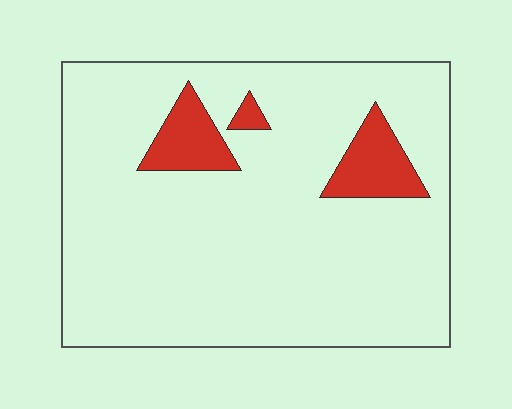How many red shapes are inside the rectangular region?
3.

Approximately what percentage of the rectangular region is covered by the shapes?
Approximately 10%.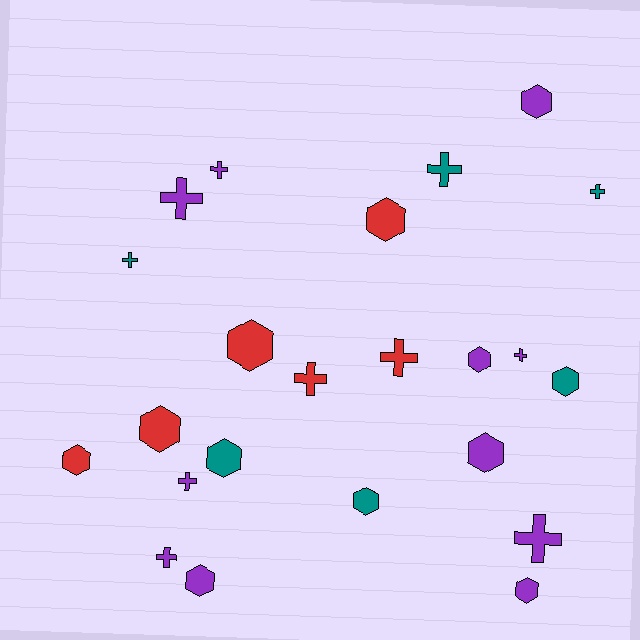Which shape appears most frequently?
Hexagon, with 12 objects.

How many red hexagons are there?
There are 4 red hexagons.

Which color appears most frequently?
Purple, with 11 objects.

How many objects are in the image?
There are 23 objects.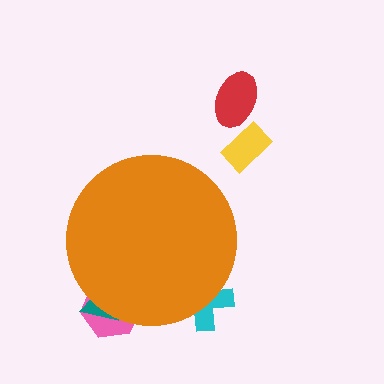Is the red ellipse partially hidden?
No, the red ellipse is fully visible.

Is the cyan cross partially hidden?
Yes, the cyan cross is partially hidden behind the orange circle.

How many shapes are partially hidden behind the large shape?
3 shapes are partially hidden.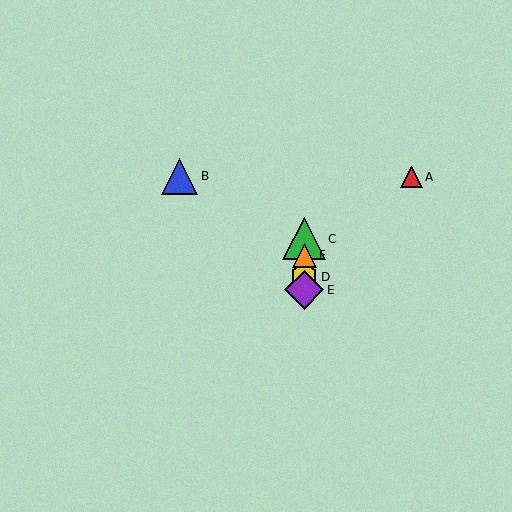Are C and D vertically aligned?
Yes, both are at x≈304.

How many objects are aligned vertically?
4 objects (C, D, E, F) are aligned vertically.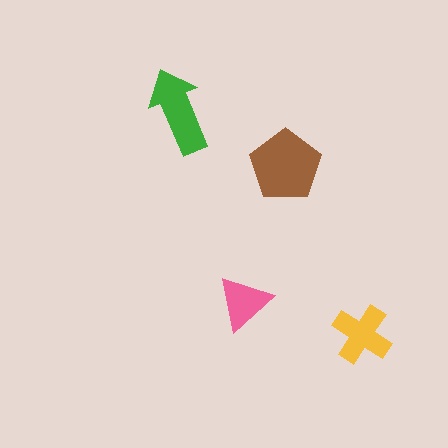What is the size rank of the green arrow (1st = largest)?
2nd.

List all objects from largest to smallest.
The brown pentagon, the green arrow, the yellow cross, the pink triangle.